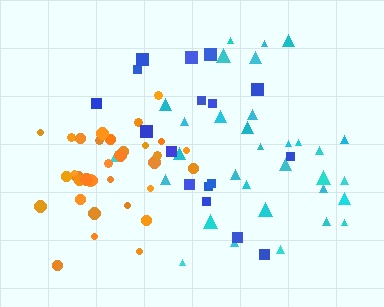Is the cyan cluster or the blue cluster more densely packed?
Cyan.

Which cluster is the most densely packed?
Orange.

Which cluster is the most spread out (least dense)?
Blue.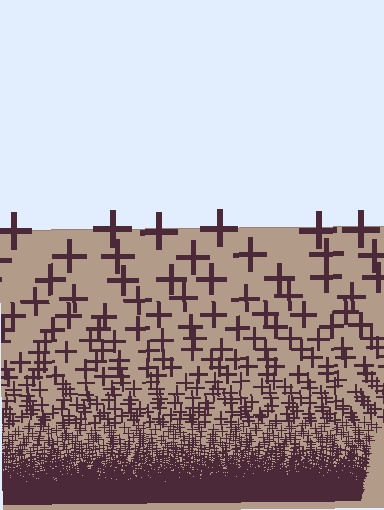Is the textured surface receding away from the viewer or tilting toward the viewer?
The surface appears to tilt toward the viewer. Texture elements get larger and sparser toward the top.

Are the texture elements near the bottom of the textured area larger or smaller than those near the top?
Smaller. The gradient is inverted — elements near the bottom are smaller and denser.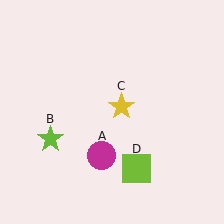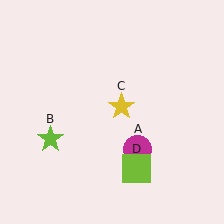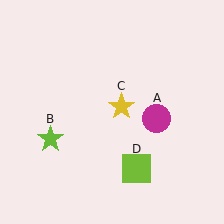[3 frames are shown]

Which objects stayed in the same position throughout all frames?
Lime star (object B) and yellow star (object C) and lime square (object D) remained stationary.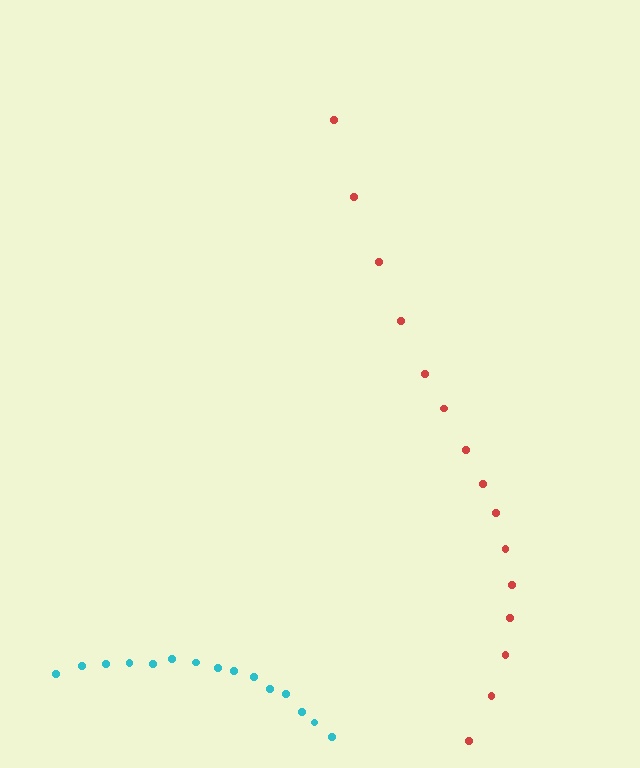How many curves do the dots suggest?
There are 2 distinct paths.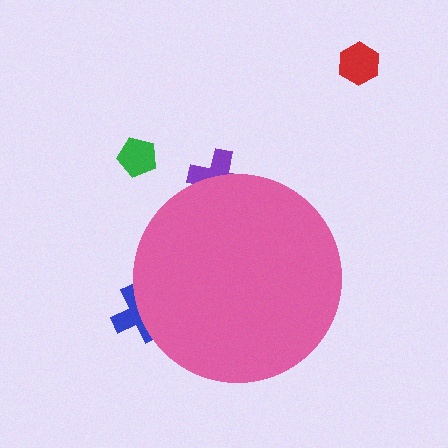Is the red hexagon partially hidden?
No, the red hexagon is fully visible.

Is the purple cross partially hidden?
Yes, the purple cross is partially hidden behind the pink circle.